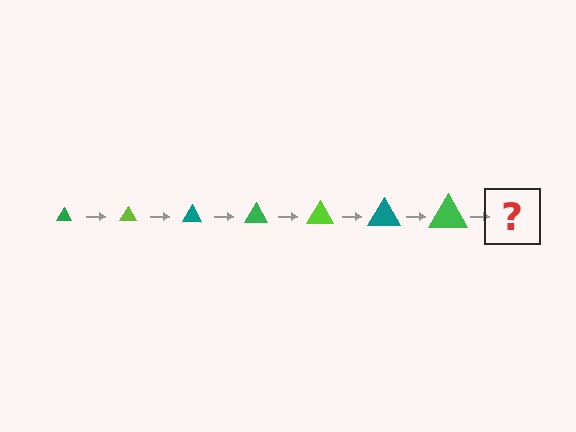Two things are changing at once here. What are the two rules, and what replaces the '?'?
The two rules are that the triangle grows larger each step and the color cycles through green, lime, and teal. The '?' should be a lime triangle, larger than the previous one.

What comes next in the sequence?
The next element should be a lime triangle, larger than the previous one.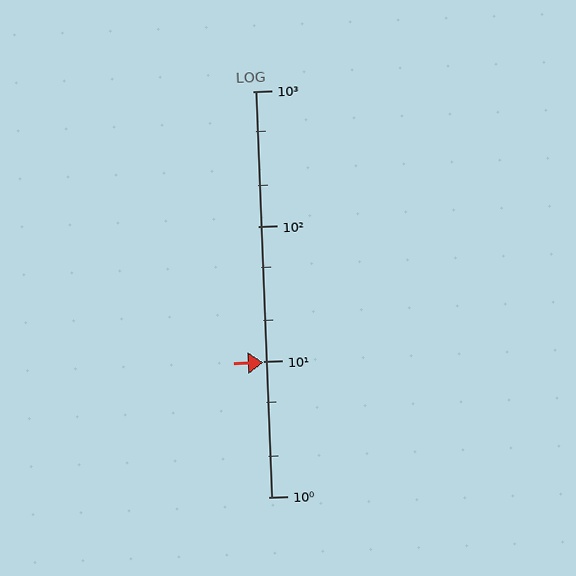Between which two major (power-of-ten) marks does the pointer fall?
The pointer is between 1 and 10.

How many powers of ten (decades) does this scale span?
The scale spans 3 decades, from 1 to 1000.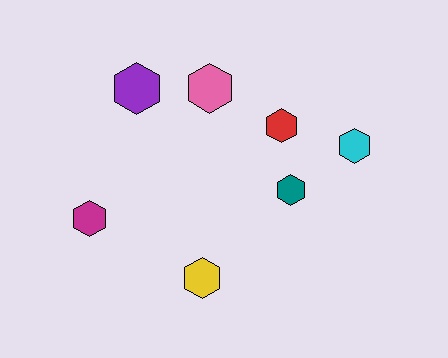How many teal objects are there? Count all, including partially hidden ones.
There is 1 teal object.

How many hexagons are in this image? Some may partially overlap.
There are 7 hexagons.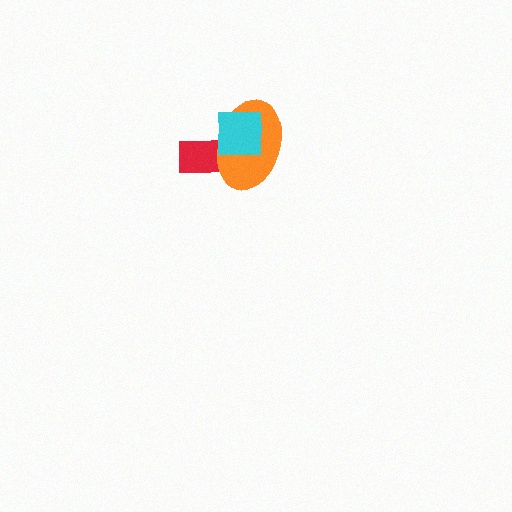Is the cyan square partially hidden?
No, no other shape covers it.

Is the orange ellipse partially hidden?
Yes, it is partially covered by another shape.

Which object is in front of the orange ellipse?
The cyan square is in front of the orange ellipse.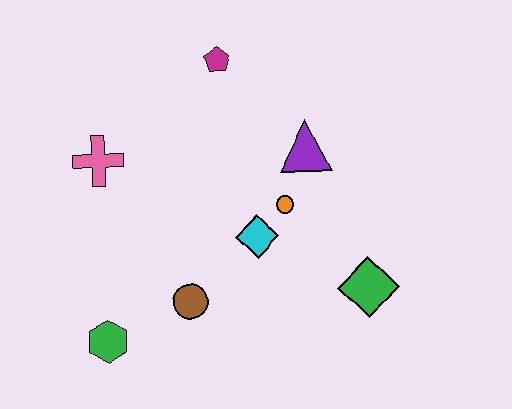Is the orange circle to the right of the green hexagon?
Yes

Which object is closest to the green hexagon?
The brown circle is closest to the green hexagon.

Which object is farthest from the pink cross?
The green diamond is farthest from the pink cross.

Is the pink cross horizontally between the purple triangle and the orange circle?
No